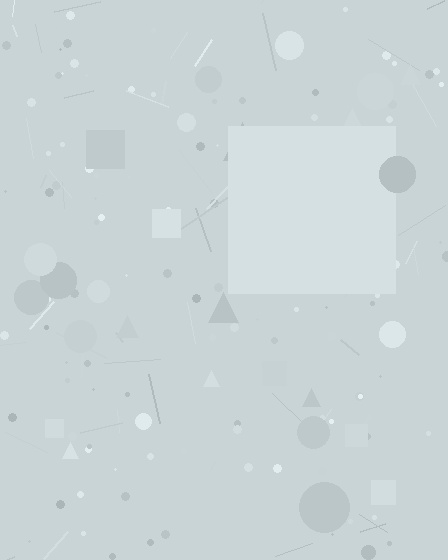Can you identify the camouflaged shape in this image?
The camouflaged shape is a square.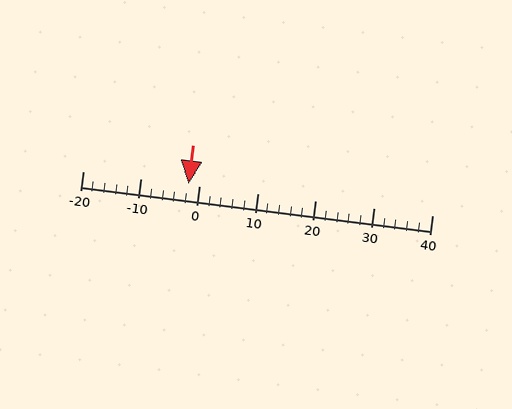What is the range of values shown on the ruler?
The ruler shows values from -20 to 40.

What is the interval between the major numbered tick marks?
The major tick marks are spaced 10 units apart.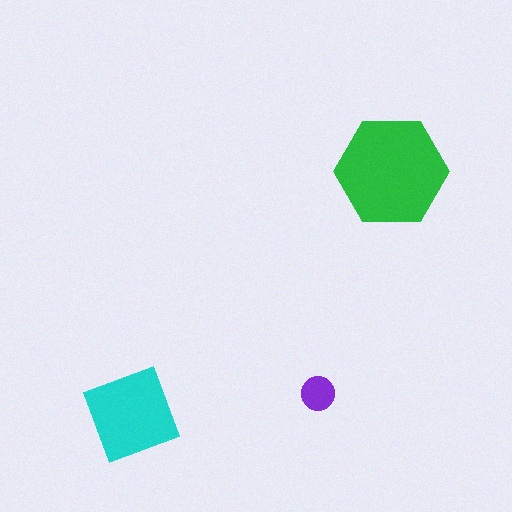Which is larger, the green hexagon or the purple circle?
The green hexagon.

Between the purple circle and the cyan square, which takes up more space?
The cyan square.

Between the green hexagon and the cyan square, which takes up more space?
The green hexagon.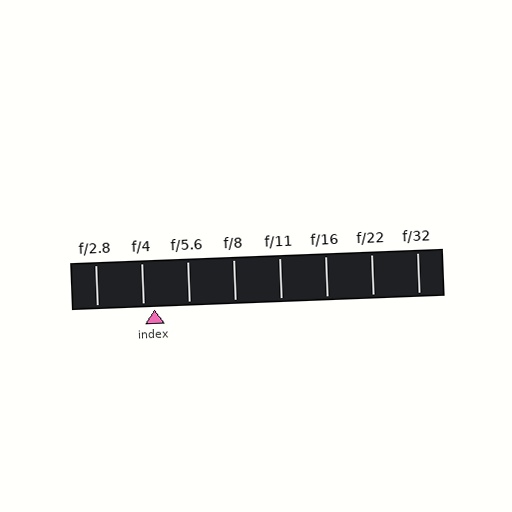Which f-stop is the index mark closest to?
The index mark is closest to f/4.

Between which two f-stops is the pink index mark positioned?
The index mark is between f/4 and f/5.6.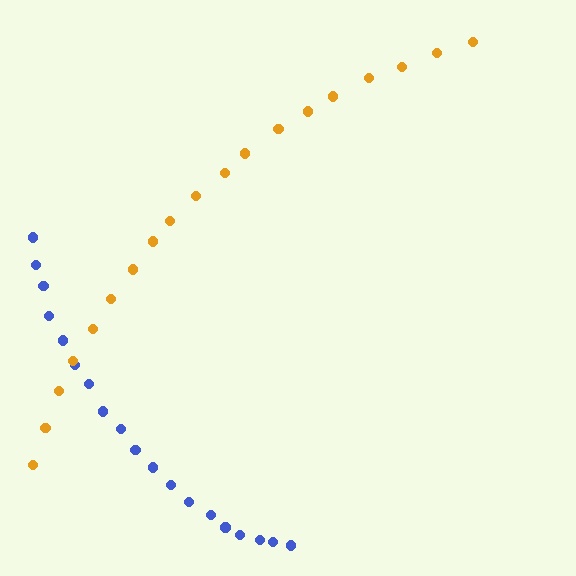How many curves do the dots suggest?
There are 2 distinct paths.